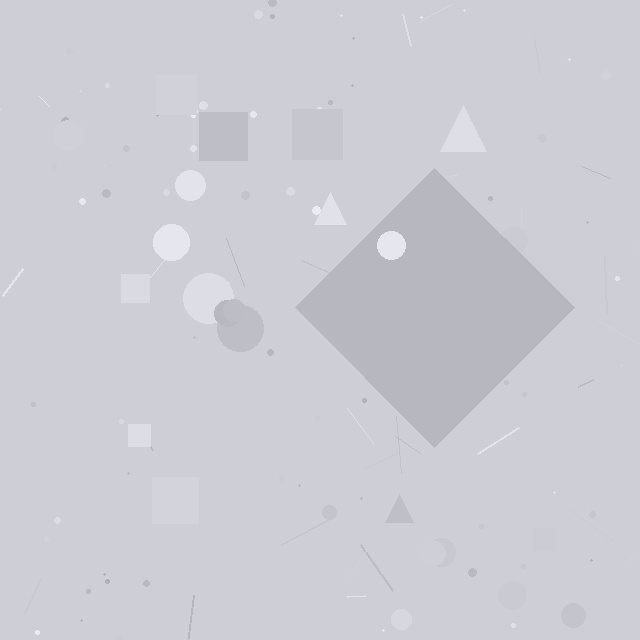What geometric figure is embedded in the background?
A diamond is embedded in the background.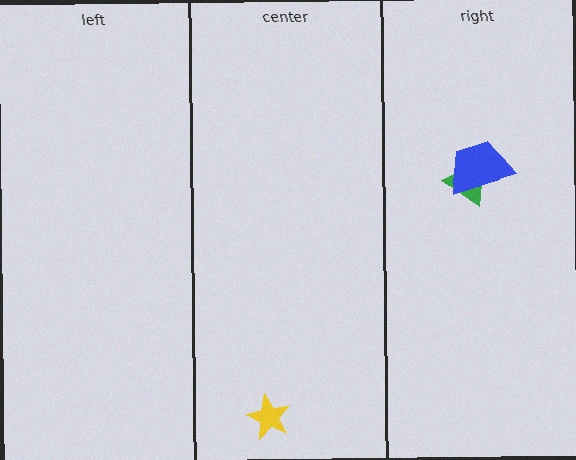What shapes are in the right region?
The green triangle, the blue trapezoid.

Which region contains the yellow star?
The center region.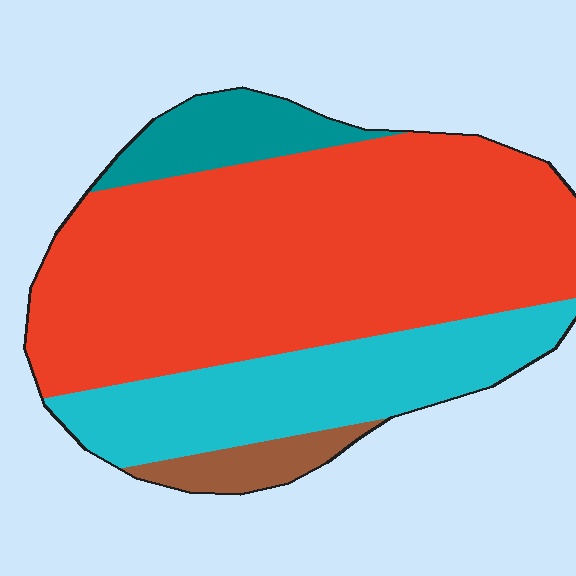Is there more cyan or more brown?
Cyan.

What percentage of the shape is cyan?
Cyan takes up about one quarter (1/4) of the shape.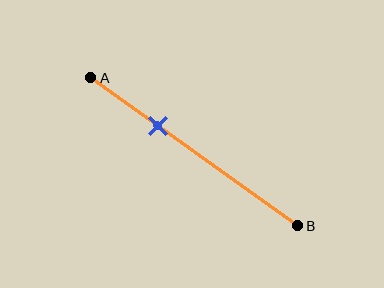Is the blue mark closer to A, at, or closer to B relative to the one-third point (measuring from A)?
The blue mark is approximately at the one-third point of segment AB.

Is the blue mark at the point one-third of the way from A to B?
Yes, the mark is approximately at the one-third point.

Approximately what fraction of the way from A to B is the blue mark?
The blue mark is approximately 35% of the way from A to B.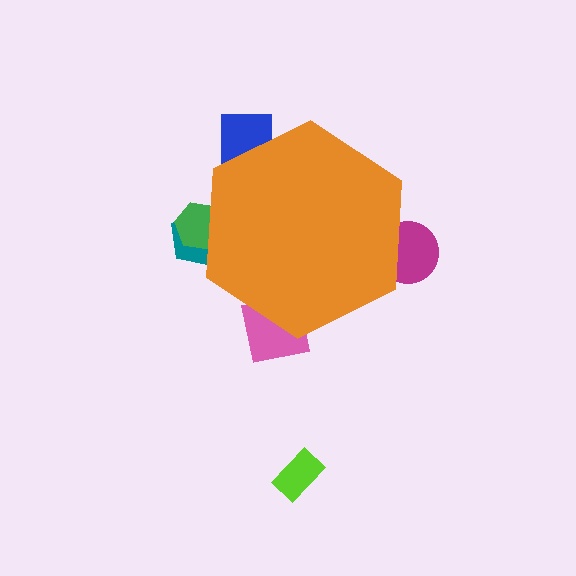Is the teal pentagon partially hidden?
Yes, the teal pentagon is partially hidden behind the orange hexagon.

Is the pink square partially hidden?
Yes, the pink square is partially hidden behind the orange hexagon.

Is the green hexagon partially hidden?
Yes, the green hexagon is partially hidden behind the orange hexagon.